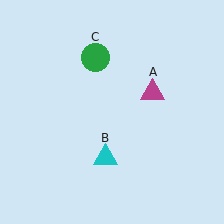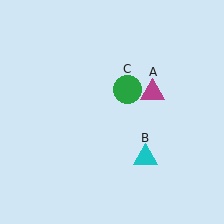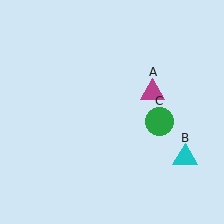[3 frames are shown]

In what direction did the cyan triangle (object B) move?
The cyan triangle (object B) moved right.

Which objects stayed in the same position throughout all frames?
Magenta triangle (object A) remained stationary.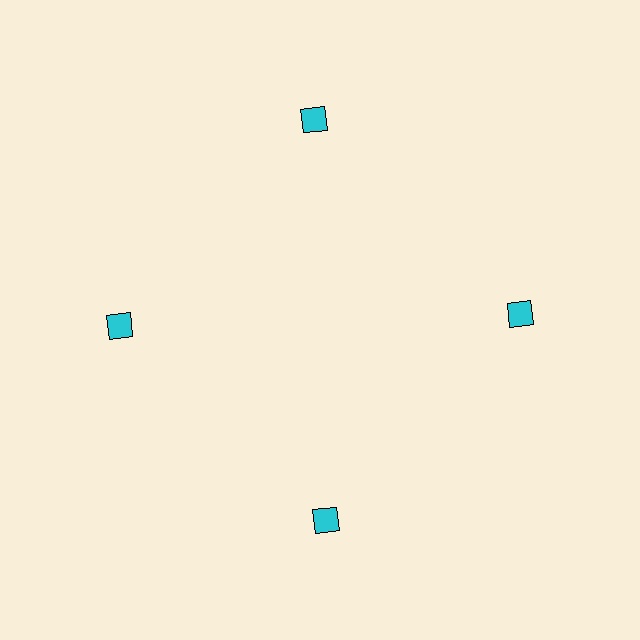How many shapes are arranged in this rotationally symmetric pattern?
There are 4 shapes, arranged in 4 groups of 1.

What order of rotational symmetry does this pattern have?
This pattern has 4-fold rotational symmetry.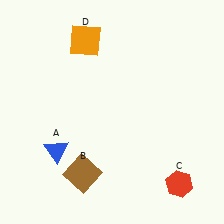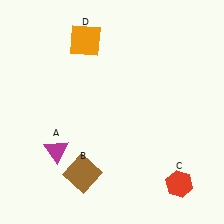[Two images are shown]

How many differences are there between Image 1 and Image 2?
There is 1 difference between the two images.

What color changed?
The triangle (A) changed from blue in Image 1 to magenta in Image 2.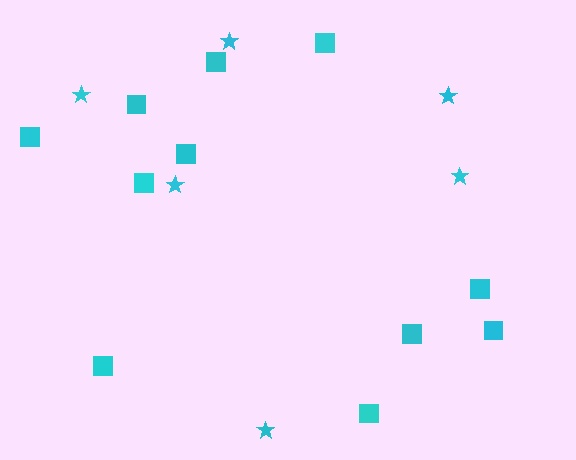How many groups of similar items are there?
There are 2 groups: one group of squares (11) and one group of stars (6).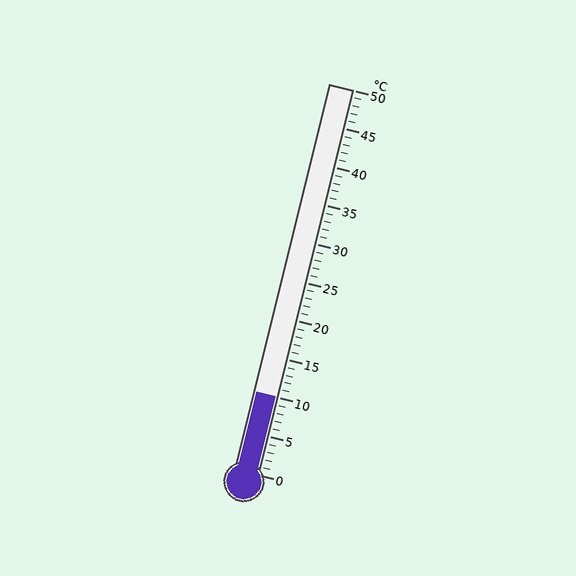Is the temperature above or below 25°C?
The temperature is below 25°C.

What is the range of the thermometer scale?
The thermometer scale ranges from 0°C to 50°C.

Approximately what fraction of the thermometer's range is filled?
The thermometer is filled to approximately 20% of its range.